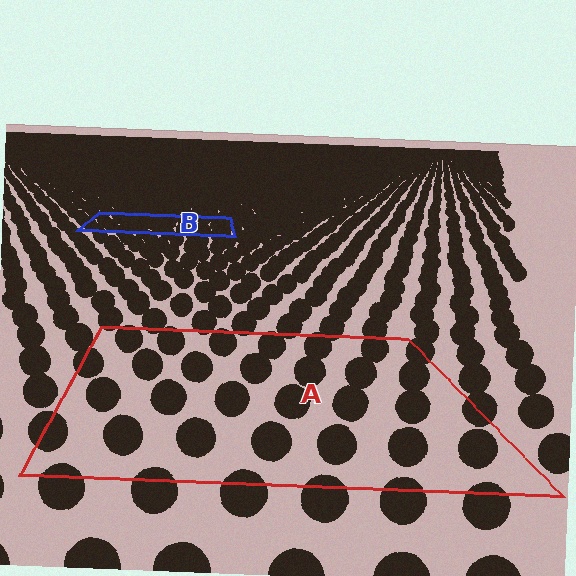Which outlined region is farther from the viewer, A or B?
Region B is farther from the viewer — the texture elements inside it appear smaller and more densely packed.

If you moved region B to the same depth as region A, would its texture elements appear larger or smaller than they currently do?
They would appear larger. At a closer depth, the same texture elements are projected at a bigger on-screen size.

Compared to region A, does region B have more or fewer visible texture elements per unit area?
Region B has more texture elements per unit area — they are packed more densely because it is farther away.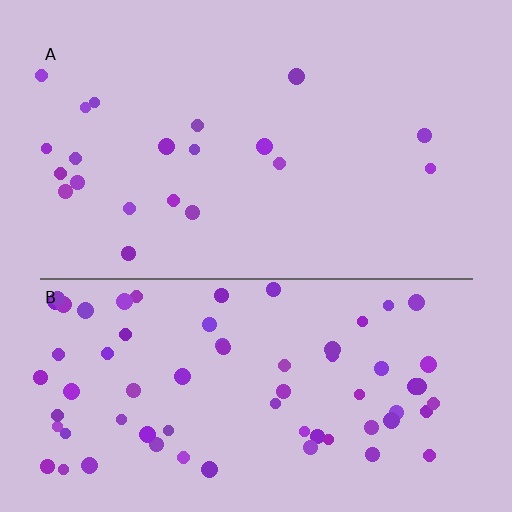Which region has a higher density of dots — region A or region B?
B (the bottom).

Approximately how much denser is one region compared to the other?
Approximately 3.3× — region B over region A.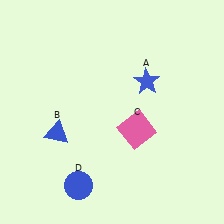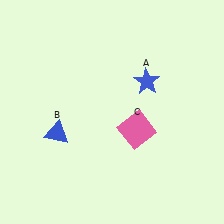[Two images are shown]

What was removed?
The blue circle (D) was removed in Image 2.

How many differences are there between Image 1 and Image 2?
There is 1 difference between the two images.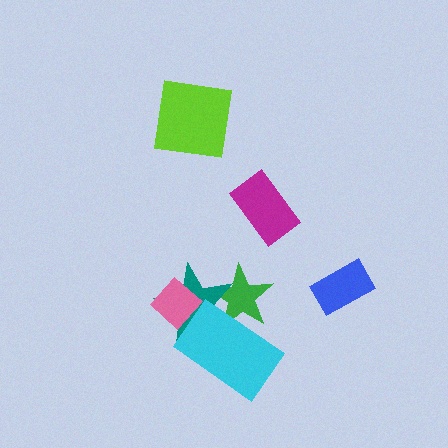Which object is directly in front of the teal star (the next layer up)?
The pink diamond is directly in front of the teal star.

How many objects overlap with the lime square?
0 objects overlap with the lime square.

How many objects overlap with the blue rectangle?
0 objects overlap with the blue rectangle.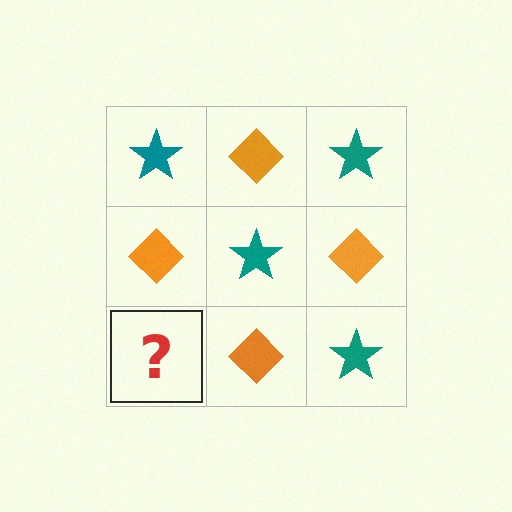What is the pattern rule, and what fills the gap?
The rule is that it alternates teal star and orange diamond in a checkerboard pattern. The gap should be filled with a teal star.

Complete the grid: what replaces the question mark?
The question mark should be replaced with a teal star.